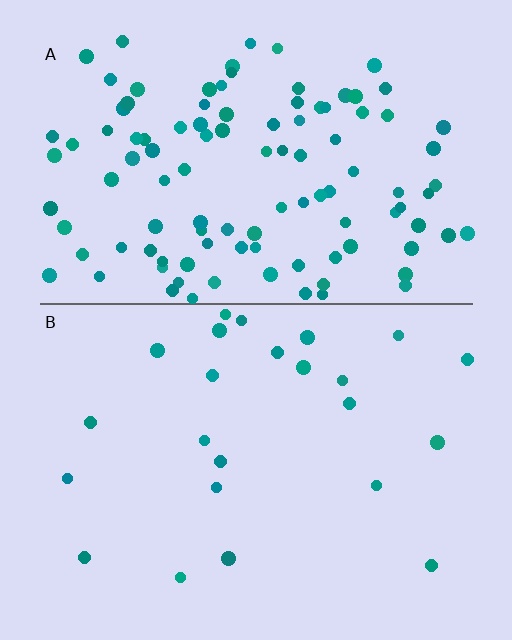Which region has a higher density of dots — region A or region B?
A (the top).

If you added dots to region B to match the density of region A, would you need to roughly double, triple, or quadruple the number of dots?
Approximately quadruple.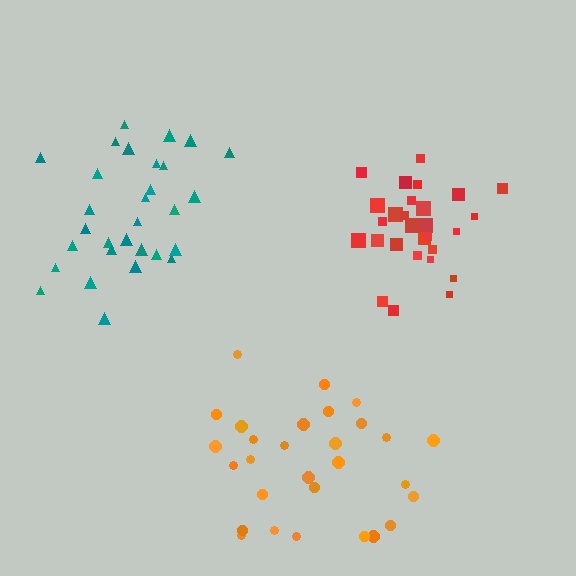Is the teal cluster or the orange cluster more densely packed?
Teal.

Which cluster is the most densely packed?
Red.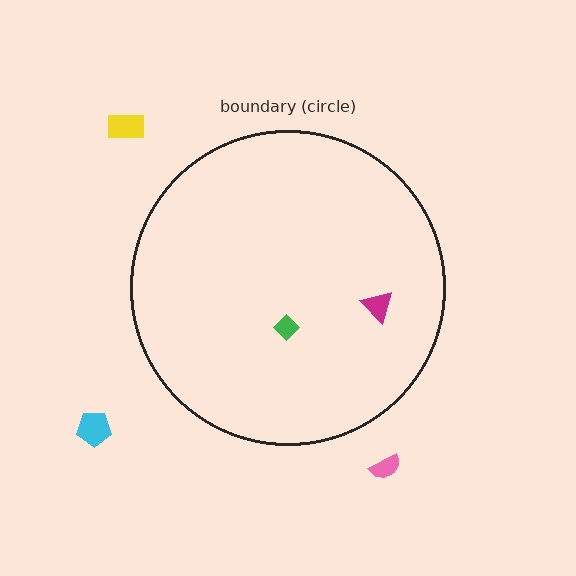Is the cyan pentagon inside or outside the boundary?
Outside.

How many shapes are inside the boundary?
2 inside, 3 outside.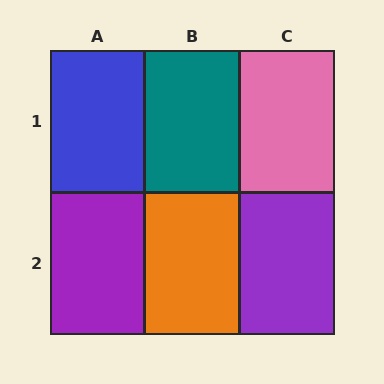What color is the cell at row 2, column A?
Purple.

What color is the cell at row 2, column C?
Purple.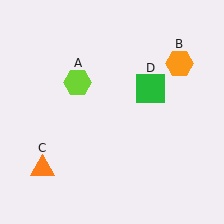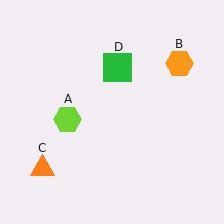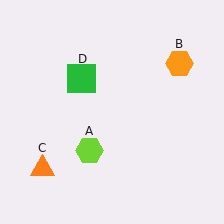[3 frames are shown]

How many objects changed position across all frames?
2 objects changed position: lime hexagon (object A), green square (object D).